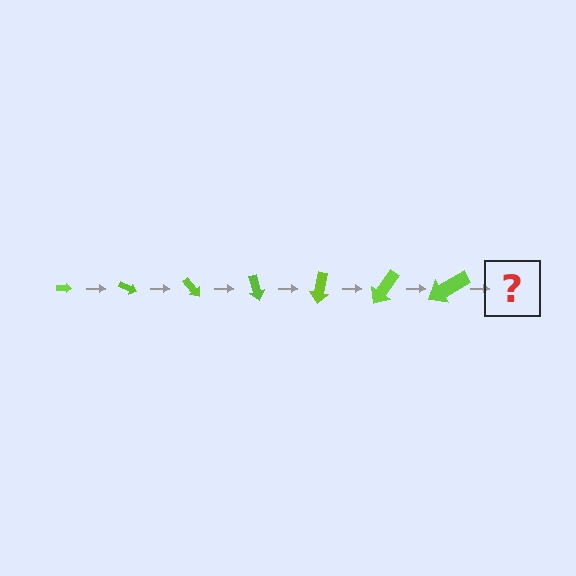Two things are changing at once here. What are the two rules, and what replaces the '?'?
The two rules are that the arrow grows larger each step and it rotates 25 degrees each step. The '?' should be an arrow, larger than the previous one and rotated 175 degrees from the start.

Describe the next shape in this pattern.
It should be an arrow, larger than the previous one and rotated 175 degrees from the start.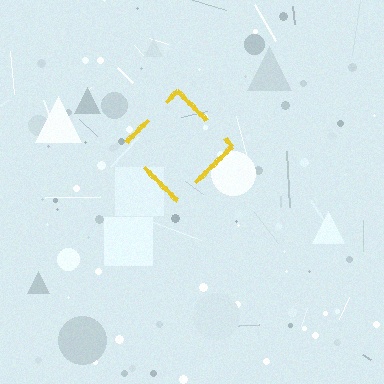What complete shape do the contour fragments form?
The contour fragments form a diamond.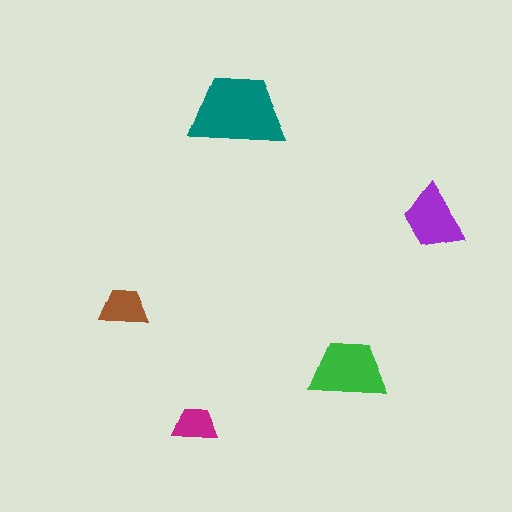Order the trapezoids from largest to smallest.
the teal one, the green one, the purple one, the brown one, the magenta one.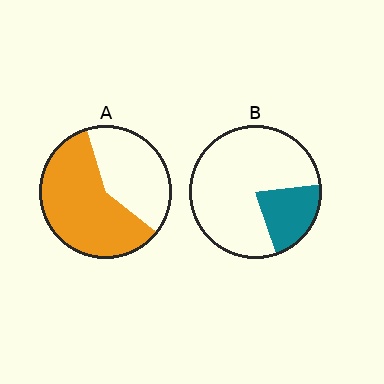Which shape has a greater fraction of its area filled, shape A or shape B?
Shape A.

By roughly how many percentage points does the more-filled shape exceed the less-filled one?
By roughly 40 percentage points (A over B).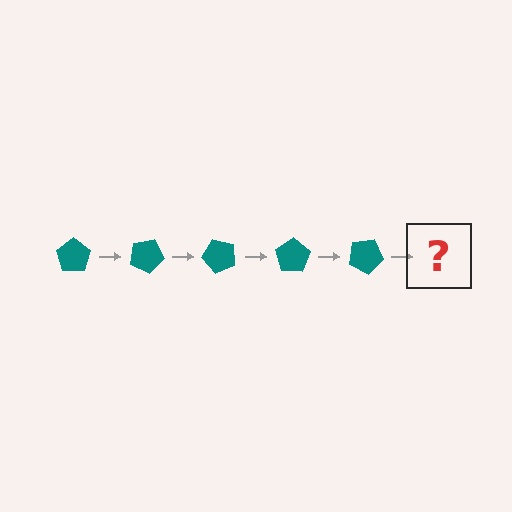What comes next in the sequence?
The next element should be a teal pentagon rotated 125 degrees.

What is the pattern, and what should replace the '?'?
The pattern is that the pentagon rotates 25 degrees each step. The '?' should be a teal pentagon rotated 125 degrees.